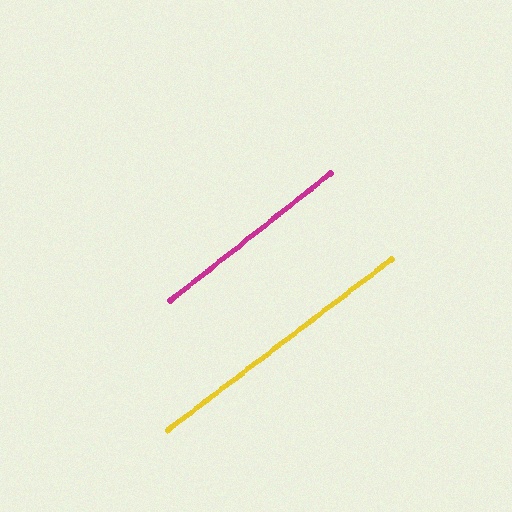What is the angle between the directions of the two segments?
Approximately 1 degree.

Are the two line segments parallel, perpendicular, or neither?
Parallel — their directions differ by only 1.4°.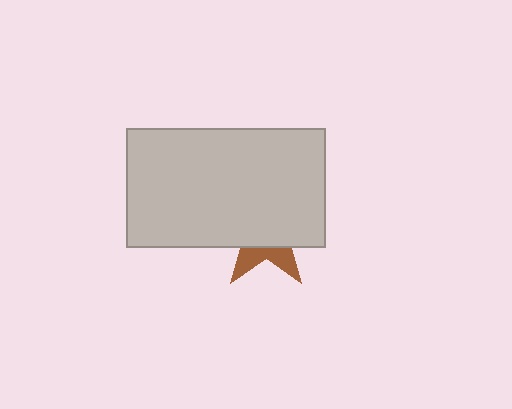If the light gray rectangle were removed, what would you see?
You would see the complete brown star.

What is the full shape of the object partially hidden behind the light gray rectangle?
The partially hidden object is a brown star.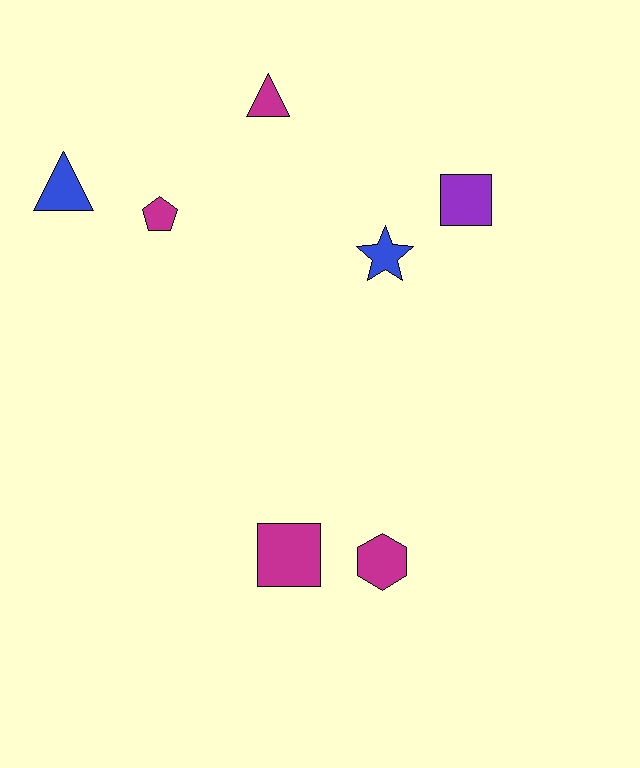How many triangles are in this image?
There are 2 triangles.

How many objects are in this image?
There are 7 objects.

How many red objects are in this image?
There are no red objects.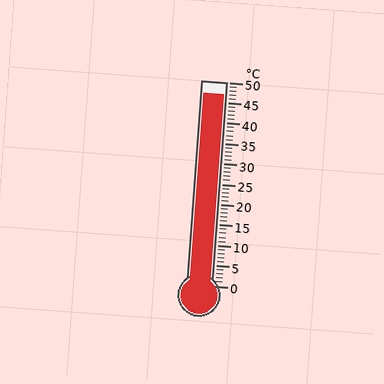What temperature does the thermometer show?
The thermometer shows approximately 47°C.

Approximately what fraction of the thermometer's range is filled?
The thermometer is filled to approximately 95% of its range.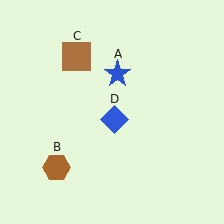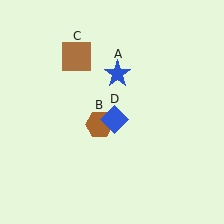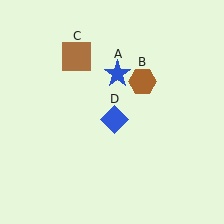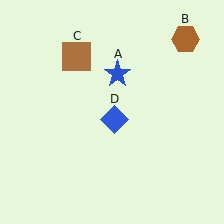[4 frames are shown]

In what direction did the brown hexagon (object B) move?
The brown hexagon (object B) moved up and to the right.